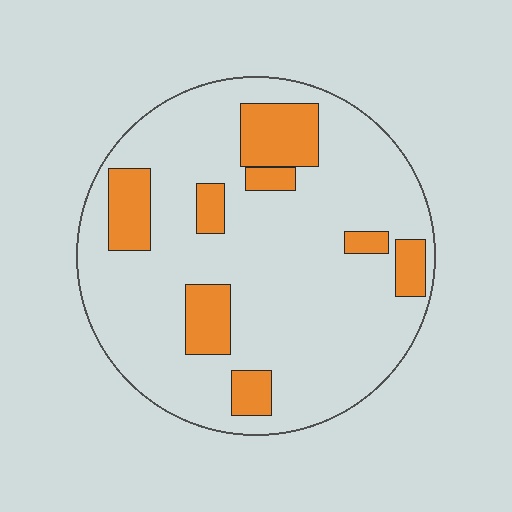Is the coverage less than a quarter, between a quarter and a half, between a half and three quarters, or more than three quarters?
Less than a quarter.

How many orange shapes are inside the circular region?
8.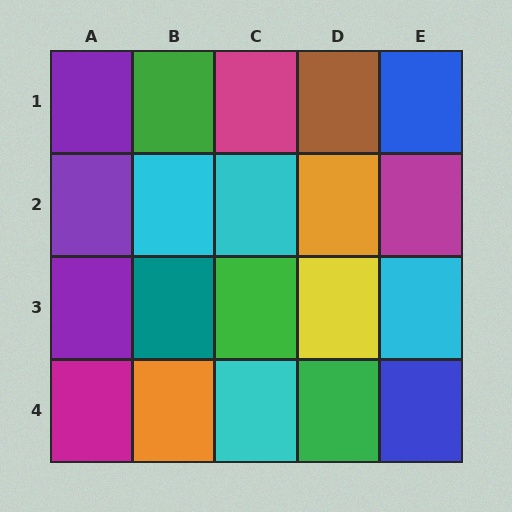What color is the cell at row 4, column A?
Magenta.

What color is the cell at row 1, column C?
Magenta.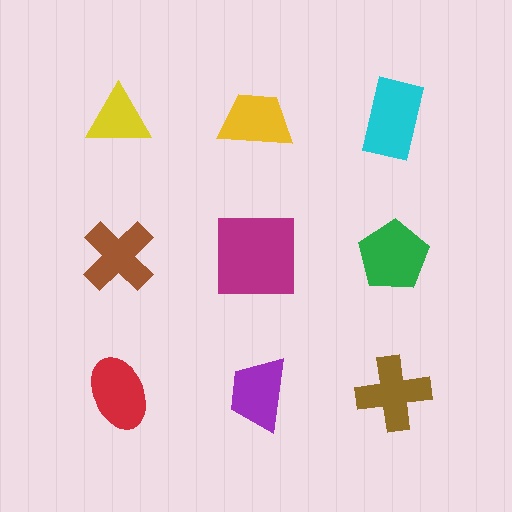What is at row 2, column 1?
A brown cross.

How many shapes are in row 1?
3 shapes.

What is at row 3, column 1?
A red ellipse.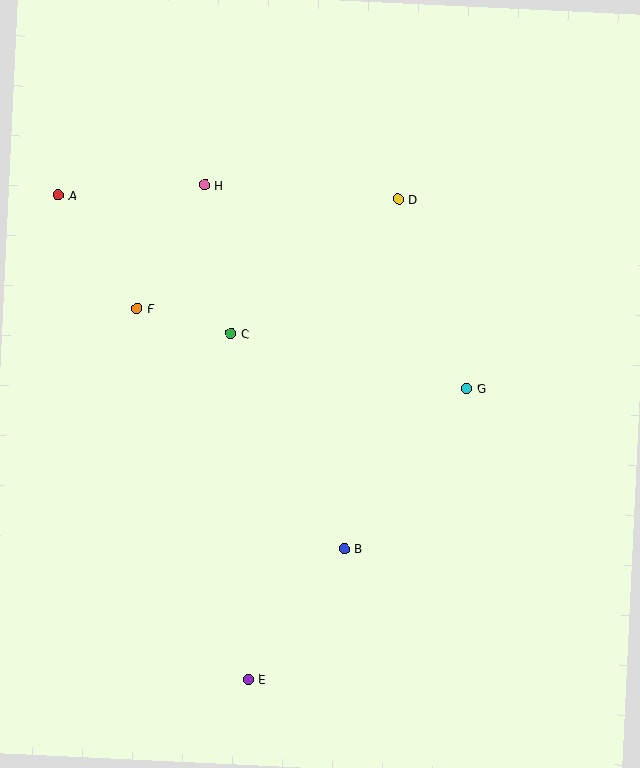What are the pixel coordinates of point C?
Point C is at (231, 333).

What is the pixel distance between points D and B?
The distance between D and B is 353 pixels.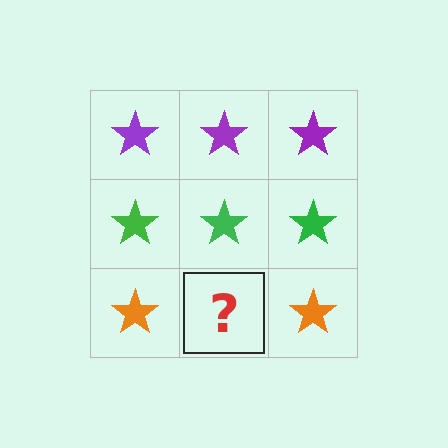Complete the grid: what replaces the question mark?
The question mark should be replaced with an orange star.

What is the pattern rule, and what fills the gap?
The rule is that each row has a consistent color. The gap should be filled with an orange star.